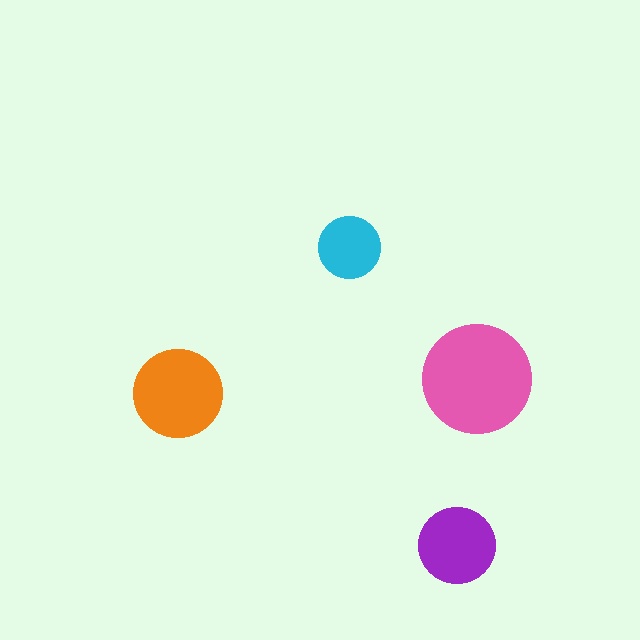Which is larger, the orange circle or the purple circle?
The orange one.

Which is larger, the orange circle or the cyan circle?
The orange one.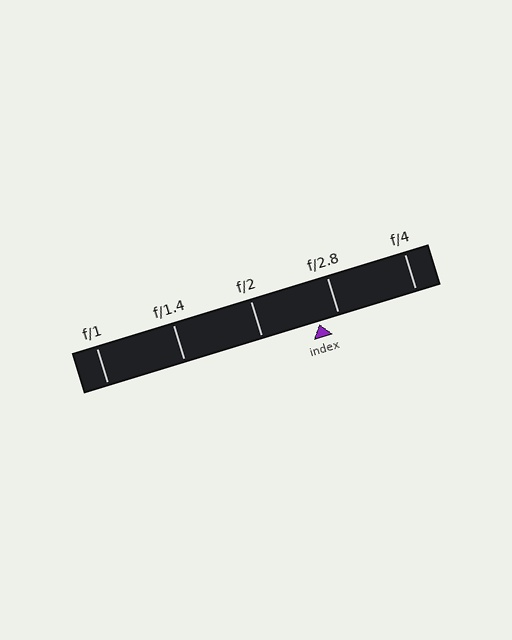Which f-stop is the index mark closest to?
The index mark is closest to f/2.8.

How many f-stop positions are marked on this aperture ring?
There are 5 f-stop positions marked.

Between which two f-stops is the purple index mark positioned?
The index mark is between f/2 and f/2.8.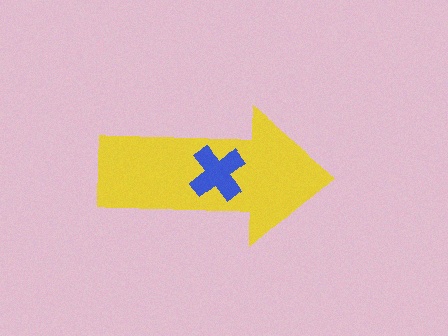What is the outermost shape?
The yellow arrow.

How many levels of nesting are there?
2.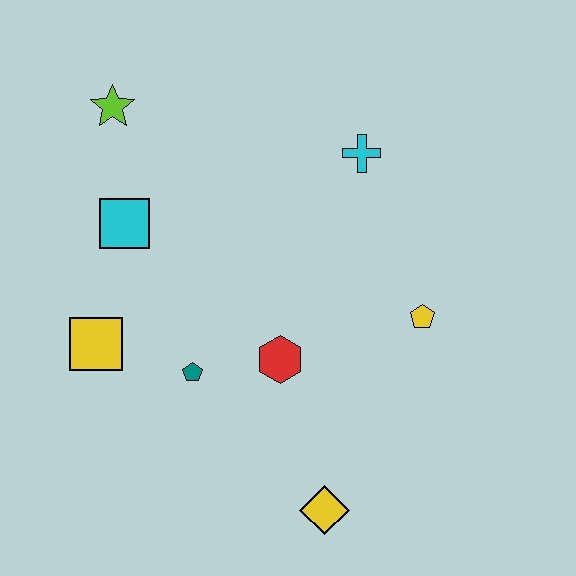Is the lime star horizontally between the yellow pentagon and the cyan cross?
No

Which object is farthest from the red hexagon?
The lime star is farthest from the red hexagon.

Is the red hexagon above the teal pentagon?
Yes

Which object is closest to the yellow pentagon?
The red hexagon is closest to the yellow pentagon.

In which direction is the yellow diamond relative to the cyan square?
The yellow diamond is below the cyan square.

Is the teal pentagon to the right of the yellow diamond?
No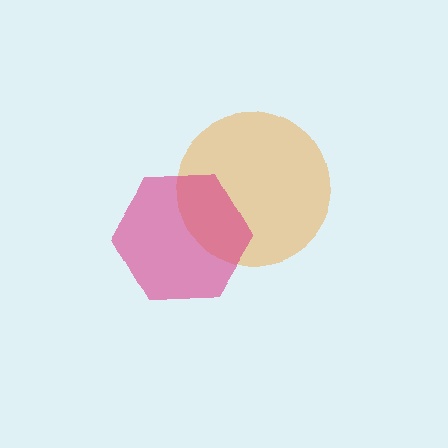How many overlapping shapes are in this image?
There are 2 overlapping shapes in the image.